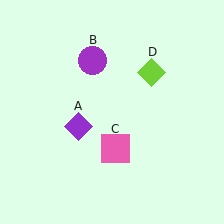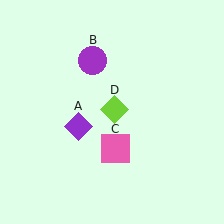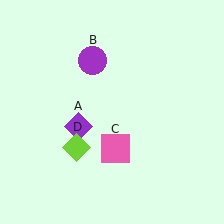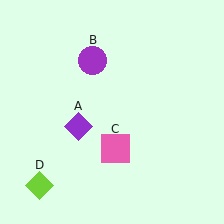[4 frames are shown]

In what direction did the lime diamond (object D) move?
The lime diamond (object D) moved down and to the left.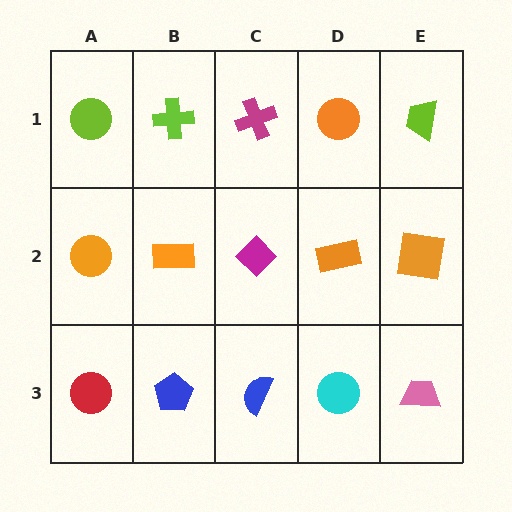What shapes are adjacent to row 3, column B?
An orange rectangle (row 2, column B), a red circle (row 3, column A), a blue semicircle (row 3, column C).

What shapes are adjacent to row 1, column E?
An orange square (row 2, column E), an orange circle (row 1, column D).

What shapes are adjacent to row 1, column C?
A magenta diamond (row 2, column C), a lime cross (row 1, column B), an orange circle (row 1, column D).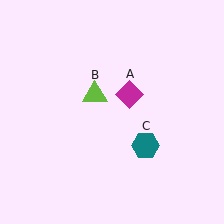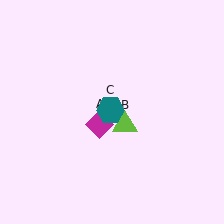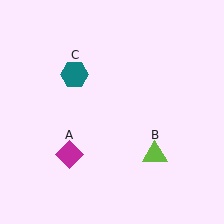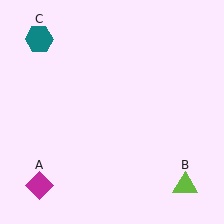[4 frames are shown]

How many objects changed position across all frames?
3 objects changed position: magenta diamond (object A), lime triangle (object B), teal hexagon (object C).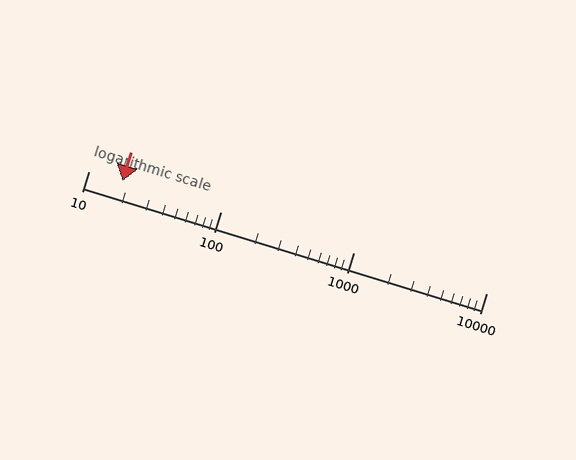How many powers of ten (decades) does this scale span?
The scale spans 3 decades, from 10 to 10000.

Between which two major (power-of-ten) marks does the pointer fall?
The pointer is between 10 and 100.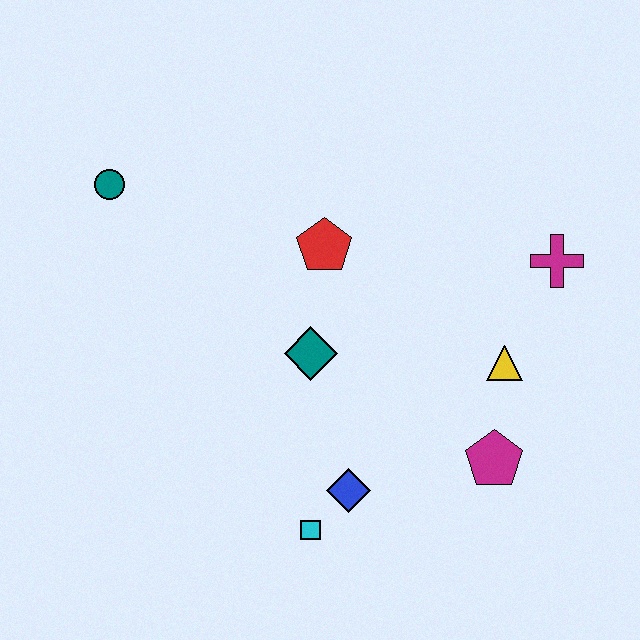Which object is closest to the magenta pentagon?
The yellow triangle is closest to the magenta pentagon.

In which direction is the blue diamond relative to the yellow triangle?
The blue diamond is to the left of the yellow triangle.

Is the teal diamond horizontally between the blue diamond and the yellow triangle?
No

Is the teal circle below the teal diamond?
No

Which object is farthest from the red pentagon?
The cyan square is farthest from the red pentagon.